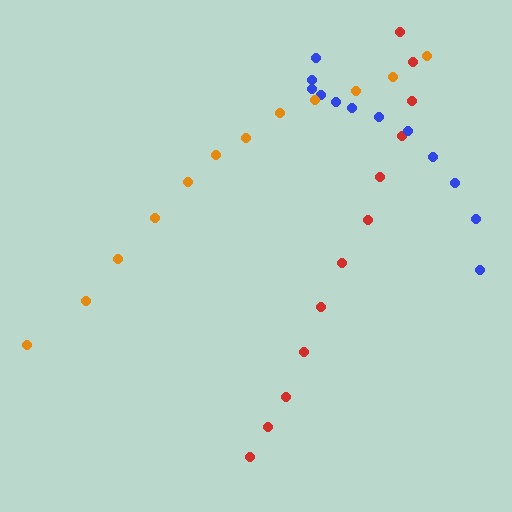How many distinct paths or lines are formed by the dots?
There are 3 distinct paths.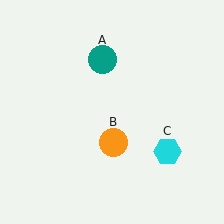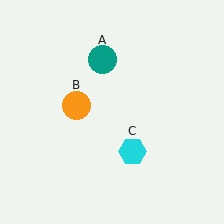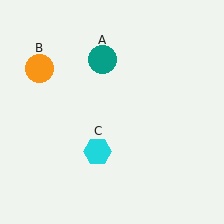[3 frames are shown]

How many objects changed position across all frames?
2 objects changed position: orange circle (object B), cyan hexagon (object C).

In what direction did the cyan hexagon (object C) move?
The cyan hexagon (object C) moved left.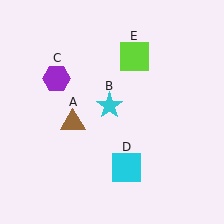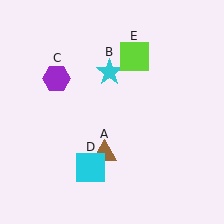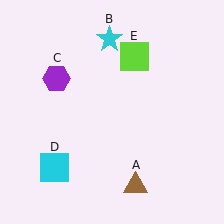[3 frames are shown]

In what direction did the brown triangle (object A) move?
The brown triangle (object A) moved down and to the right.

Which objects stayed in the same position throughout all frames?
Purple hexagon (object C) and lime square (object E) remained stationary.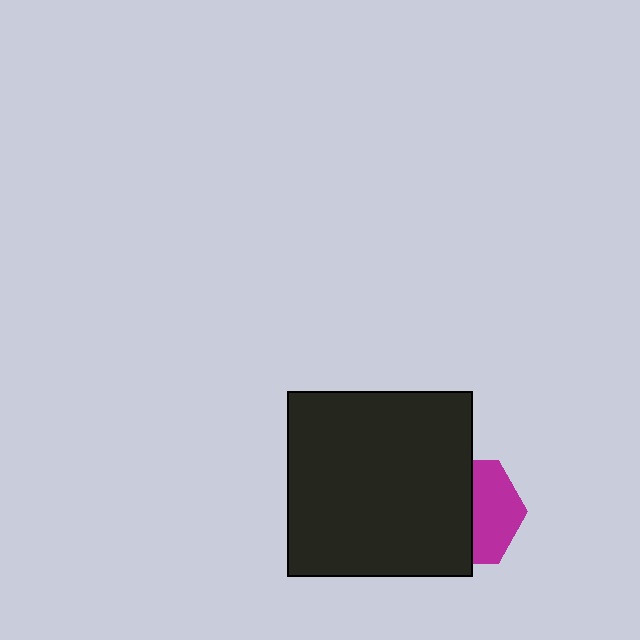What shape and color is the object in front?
The object in front is a black square.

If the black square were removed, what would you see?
You would see the complete magenta hexagon.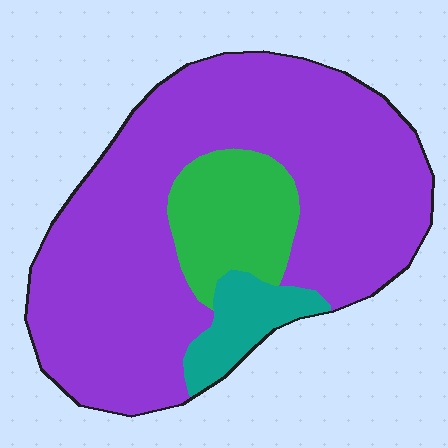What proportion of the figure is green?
Green covers roughly 15% of the figure.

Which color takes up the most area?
Purple, at roughly 75%.